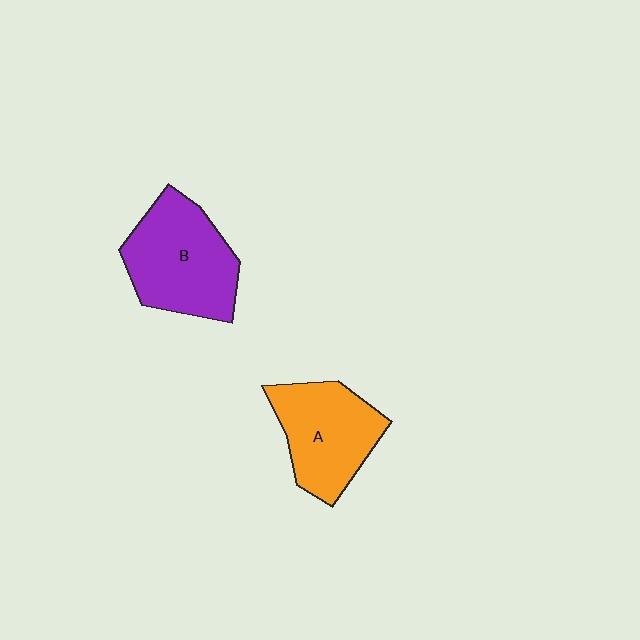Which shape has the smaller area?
Shape A (orange).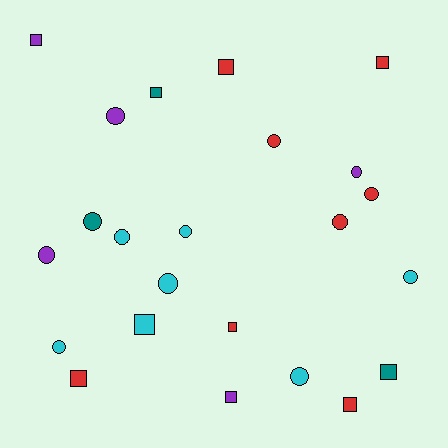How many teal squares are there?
There are 2 teal squares.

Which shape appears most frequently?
Circle, with 13 objects.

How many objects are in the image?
There are 23 objects.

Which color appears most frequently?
Red, with 8 objects.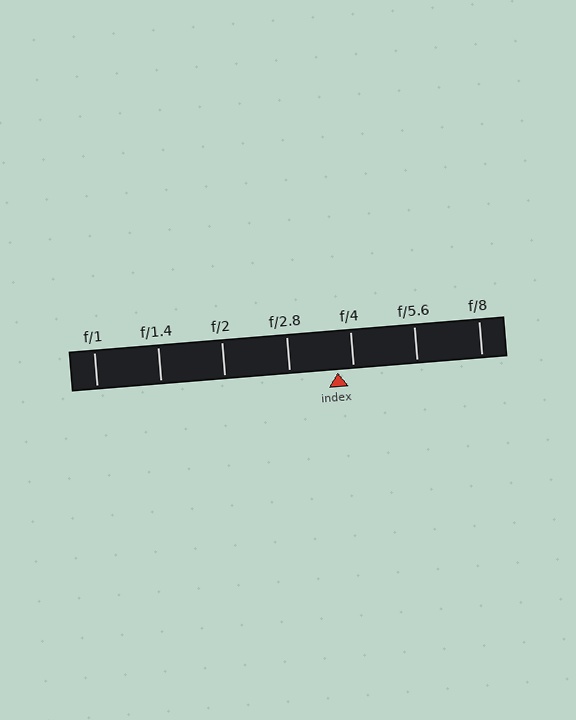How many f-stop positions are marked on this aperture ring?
There are 7 f-stop positions marked.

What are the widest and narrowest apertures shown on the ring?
The widest aperture shown is f/1 and the narrowest is f/8.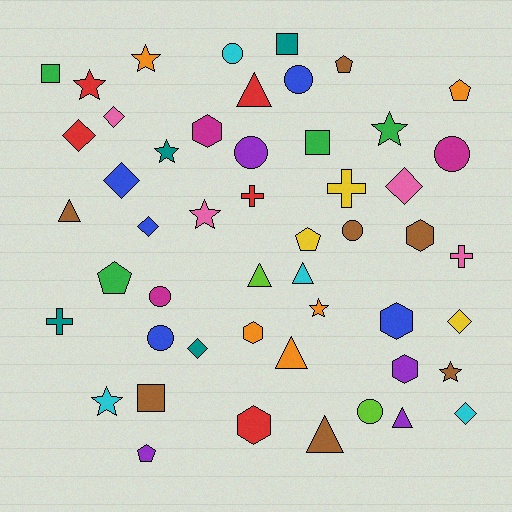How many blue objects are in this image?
There are 5 blue objects.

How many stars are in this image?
There are 8 stars.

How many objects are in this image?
There are 50 objects.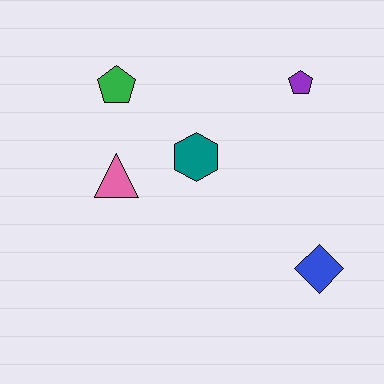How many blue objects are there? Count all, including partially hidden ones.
There is 1 blue object.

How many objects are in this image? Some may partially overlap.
There are 5 objects.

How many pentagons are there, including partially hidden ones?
There are 2 pentagons.